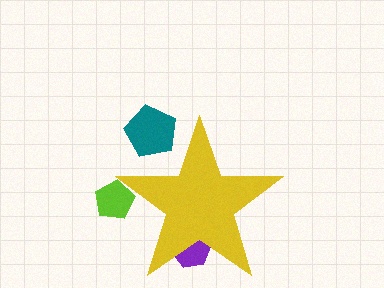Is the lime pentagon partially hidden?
Yes, the lime pentagon is partially hidden behind the yellow star.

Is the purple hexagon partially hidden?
Yes, the purple hexagon is partially hidden behind the yellow star.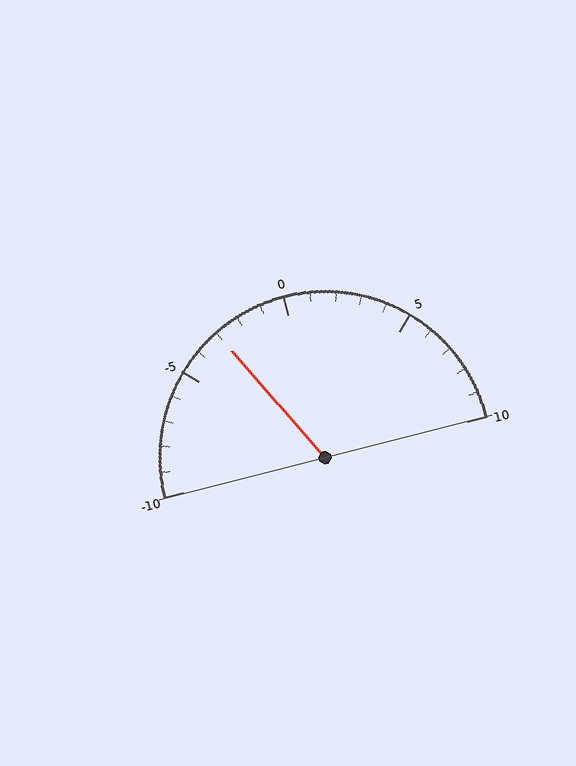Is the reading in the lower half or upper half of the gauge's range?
The reading is in the lower half of the range (-10 to 10).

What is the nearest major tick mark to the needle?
The nearest major tick mark is -5.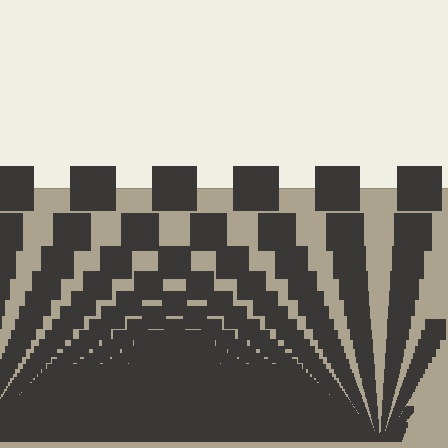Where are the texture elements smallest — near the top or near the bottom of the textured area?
Near the bottom.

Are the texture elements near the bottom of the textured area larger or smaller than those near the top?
Smaller. The gradient is inverted — elements near the bottom are smaller and denser.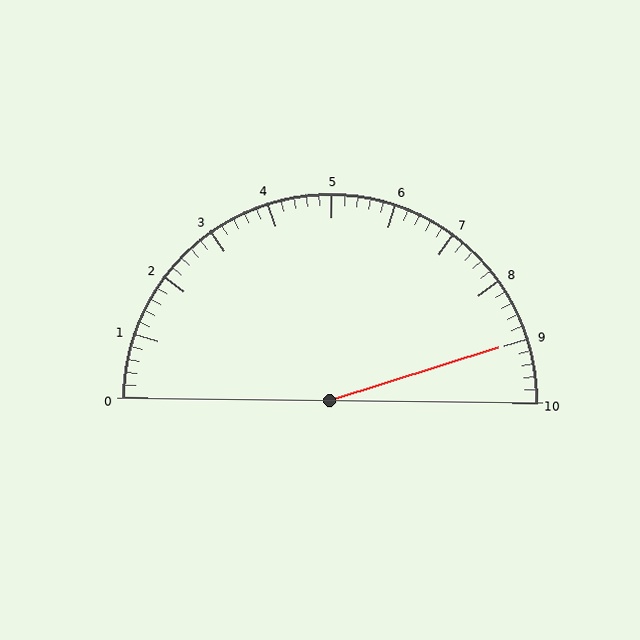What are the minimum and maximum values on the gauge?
The gauge ranges from 0 to 10.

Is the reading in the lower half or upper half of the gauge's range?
The reading is in the upper half of the range (0 to 10).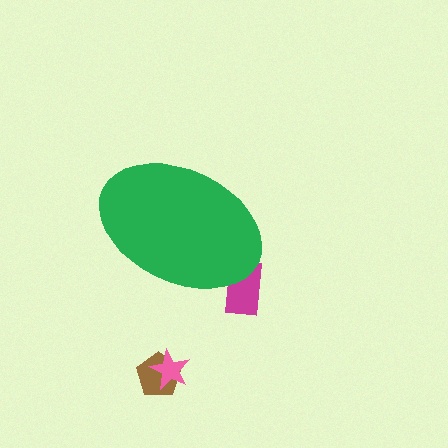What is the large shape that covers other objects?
A green ellipse.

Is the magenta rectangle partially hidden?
Yes, the magenta rectangle is partially hidden behind the green ellipse.